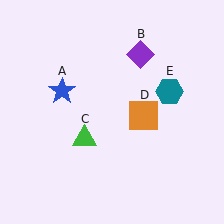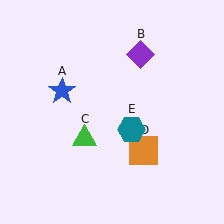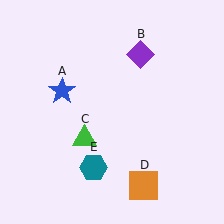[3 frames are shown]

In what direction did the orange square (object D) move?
The orange square (object D) moved down.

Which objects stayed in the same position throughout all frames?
Blue star (object A) and purple diamond (object B) and green triangle (object C) remained stationary.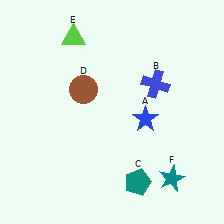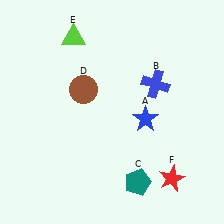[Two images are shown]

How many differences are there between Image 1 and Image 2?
There is 1 difference between the two images.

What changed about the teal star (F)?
In Image 1, F is teal. In Image 2, it changed to red.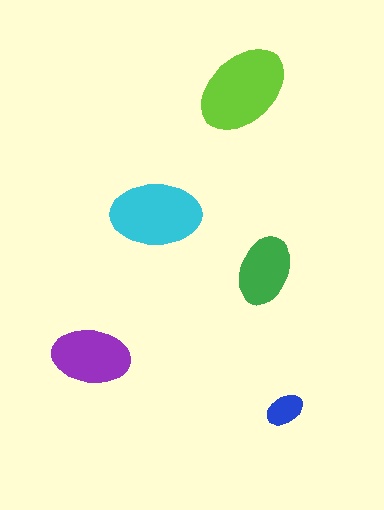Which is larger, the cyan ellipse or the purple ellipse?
The cyan one.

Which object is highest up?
The lime ellipse is topmost.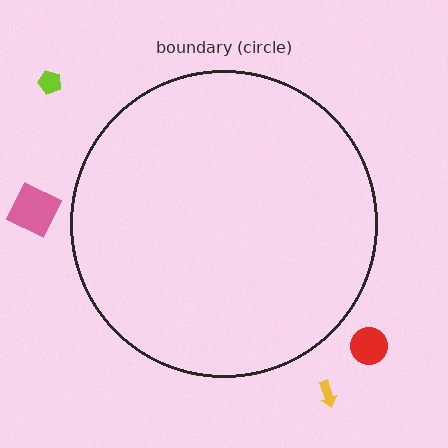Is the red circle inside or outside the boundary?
Outside.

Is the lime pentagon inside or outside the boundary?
Outside.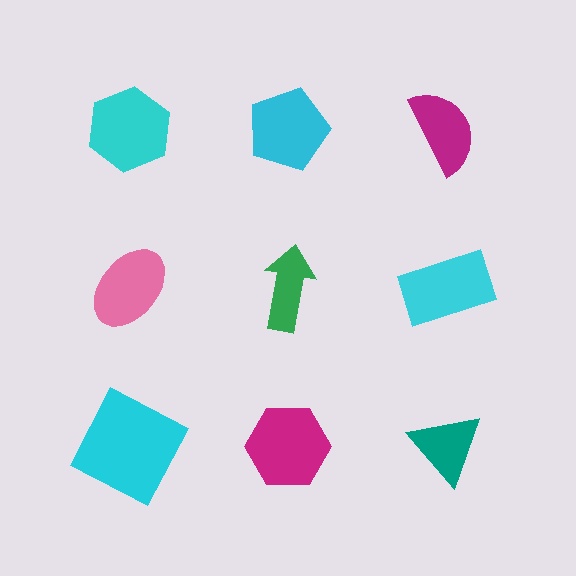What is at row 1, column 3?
A magenta semicircle.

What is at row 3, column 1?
A cyan square.